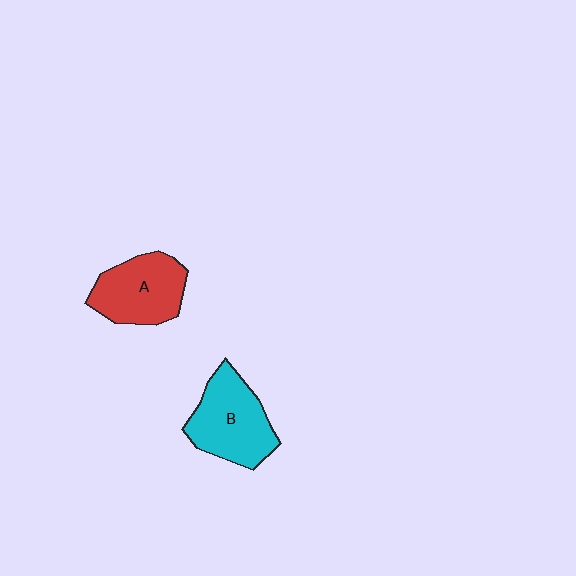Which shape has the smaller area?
Shape A (red).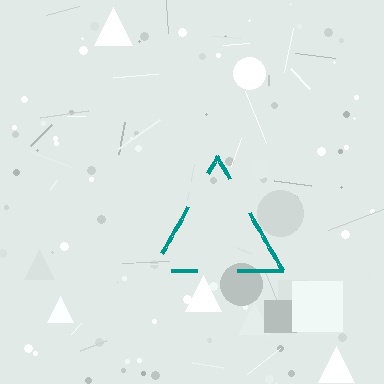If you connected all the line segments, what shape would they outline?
They would outline a triangle.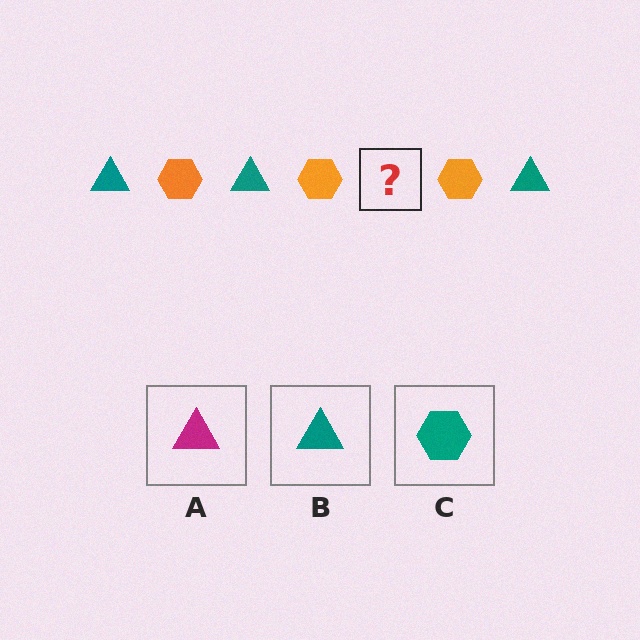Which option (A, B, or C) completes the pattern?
B.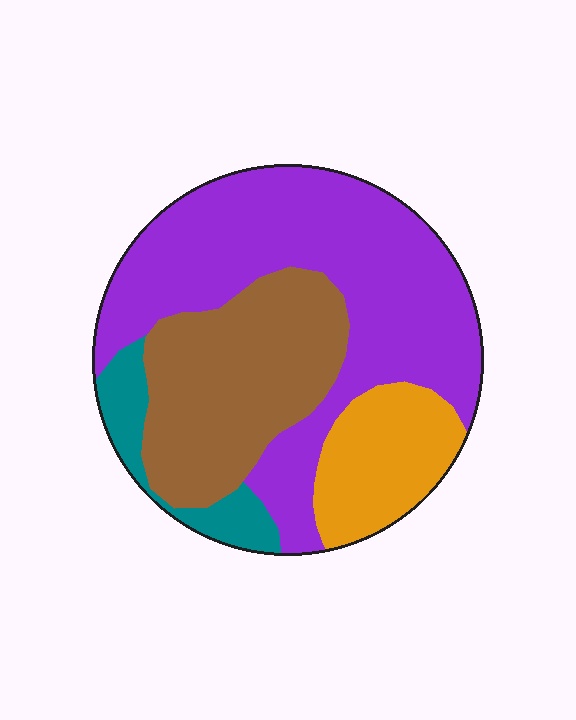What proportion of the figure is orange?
Orange covers about 15% of the figure.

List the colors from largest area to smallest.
From largest to smallest: purple, brown, orange, teal.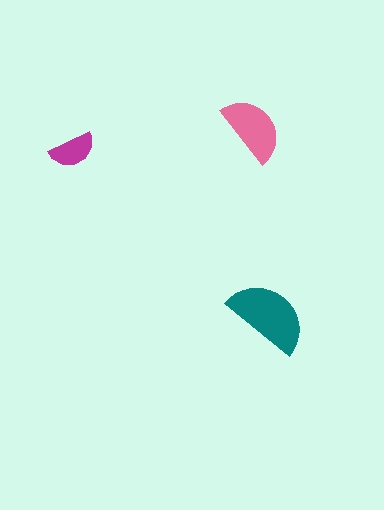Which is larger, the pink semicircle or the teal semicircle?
The teal one.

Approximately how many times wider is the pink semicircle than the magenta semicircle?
About 1.5 times wider.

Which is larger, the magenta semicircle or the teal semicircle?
The teal one.